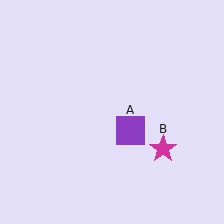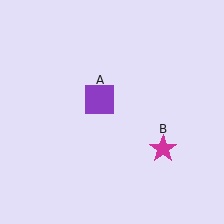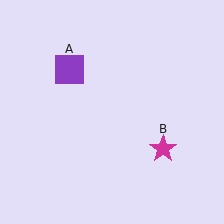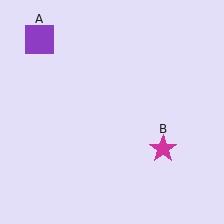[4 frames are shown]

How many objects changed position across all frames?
1 object changed position: purple square (object A).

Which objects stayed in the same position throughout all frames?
Magenta star (object B) remained stationary.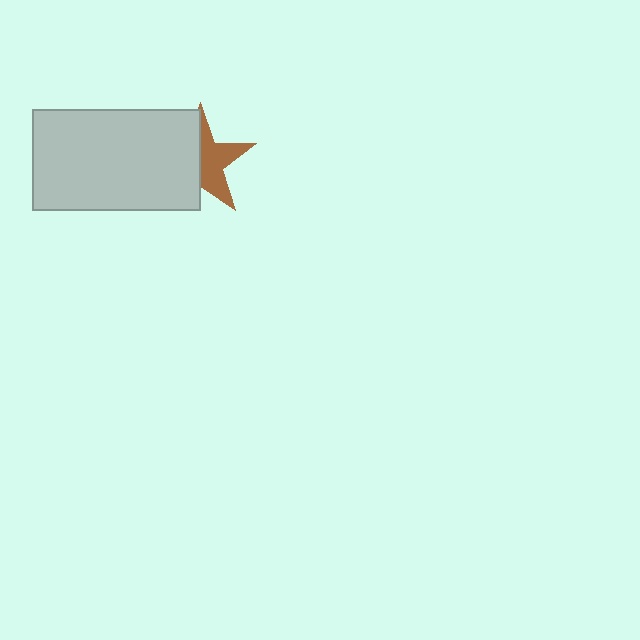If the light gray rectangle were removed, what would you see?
You would see the complete brown star.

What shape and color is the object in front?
The object in front is a light gray rectangle.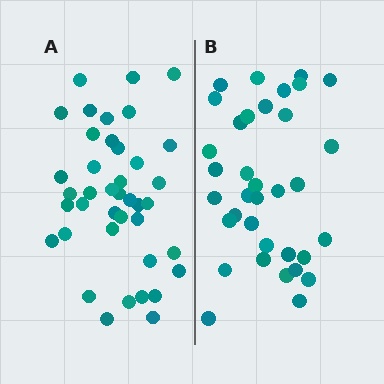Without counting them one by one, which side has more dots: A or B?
Region A (the left region) has more dots.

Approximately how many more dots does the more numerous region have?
Region A has about 5 more dots than region B.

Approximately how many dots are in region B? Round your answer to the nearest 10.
About 40 dots. (The exact count is 35, which rounds to 40.)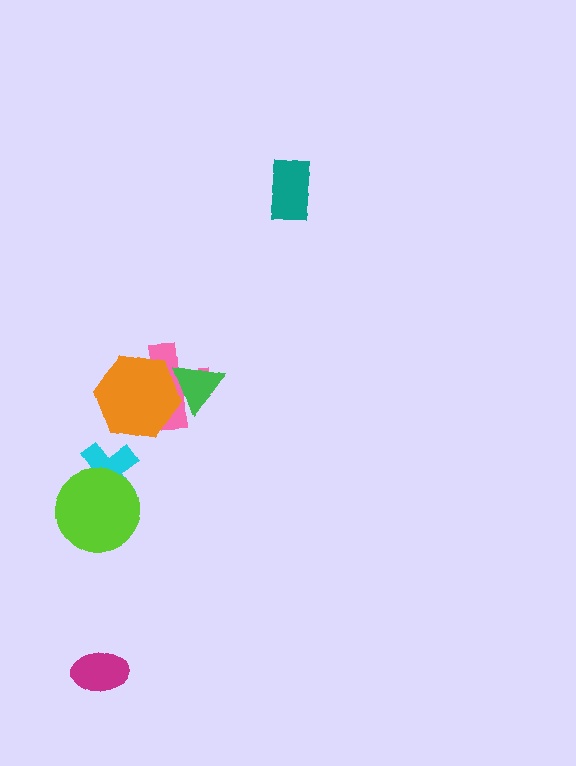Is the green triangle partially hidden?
No, no other shape covers it.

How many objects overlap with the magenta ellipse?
0 objects overlap with the magenta ellipse.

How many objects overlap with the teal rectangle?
0 objects overlap with the teal rectangle.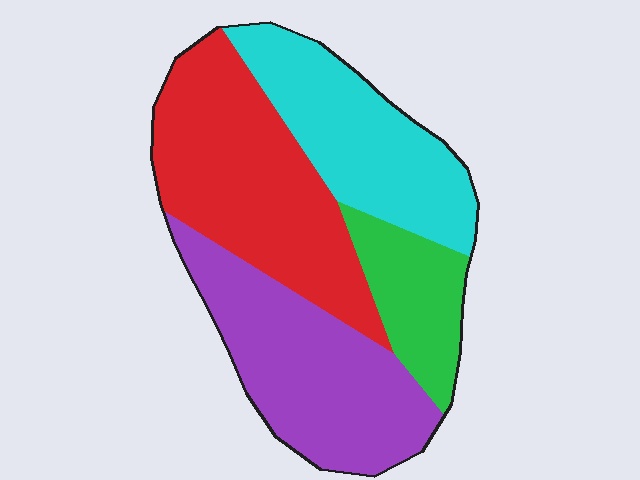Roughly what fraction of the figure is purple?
Purple covers around 30% of the figure.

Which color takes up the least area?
Green, at roughly 15%.